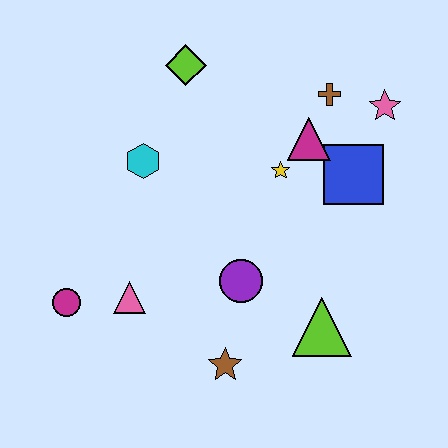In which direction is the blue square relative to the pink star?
The blue square is below the pink star.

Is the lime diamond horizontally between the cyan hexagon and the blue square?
Yes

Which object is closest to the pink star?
The brown cross is closest to the pink star.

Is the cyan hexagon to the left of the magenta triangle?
Yes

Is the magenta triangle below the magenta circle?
No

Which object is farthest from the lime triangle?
The lime diamond is farthest from the lime triangle.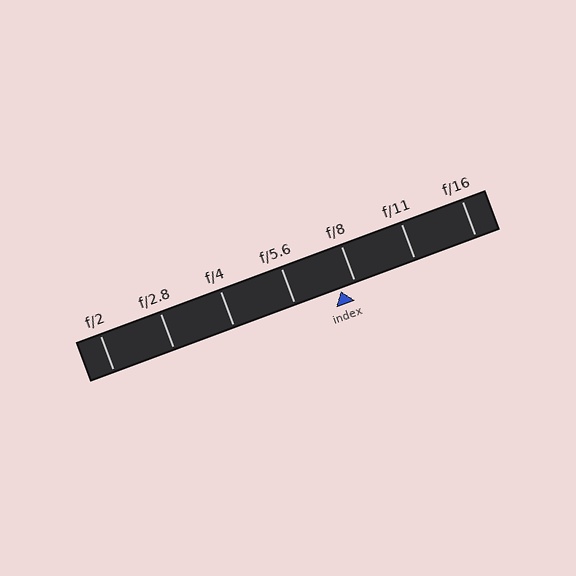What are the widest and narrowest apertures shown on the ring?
The widest aperture shown is f/2 and the narrowest is f/16.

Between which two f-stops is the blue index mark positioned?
The index mark is between f/5.6 and f/8.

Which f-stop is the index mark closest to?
The index mark is closest to f/8.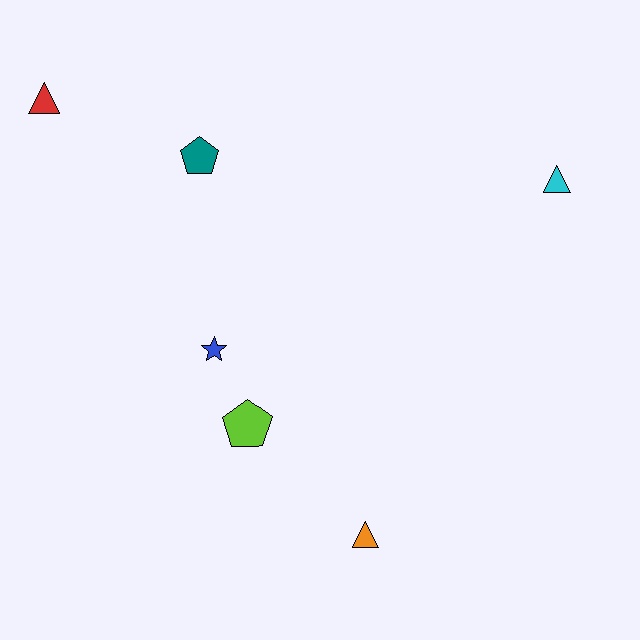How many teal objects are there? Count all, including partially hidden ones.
There is 1 teal object.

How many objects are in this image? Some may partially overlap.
There are 6 objects.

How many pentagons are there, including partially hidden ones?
There are 2 pentagons.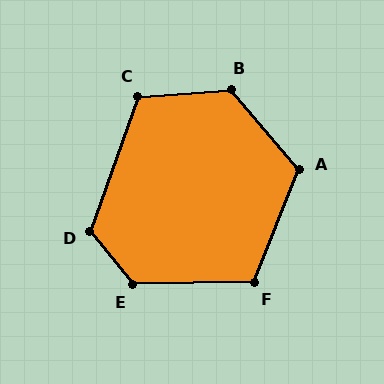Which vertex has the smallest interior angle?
F, at approximately 113 degrees.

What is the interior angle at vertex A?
Approximately 118 degrees (obtuse).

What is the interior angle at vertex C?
Approximately 114 degrees (obtuse).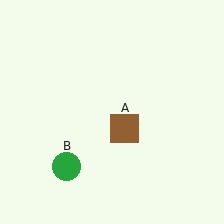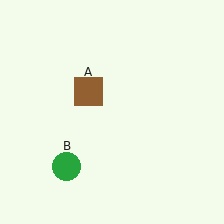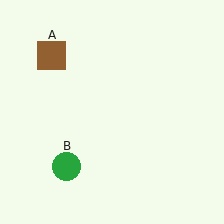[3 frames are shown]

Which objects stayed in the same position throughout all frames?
Green circle (object B) remained stationary.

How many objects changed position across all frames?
1 object changed position: brown square (object A).